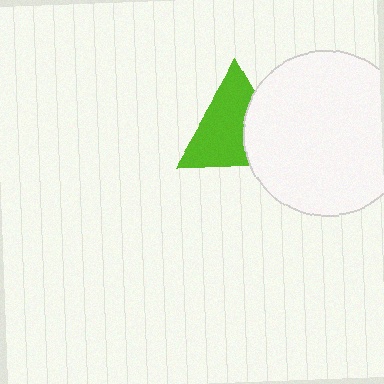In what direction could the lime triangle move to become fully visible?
The lime triangle could move left. That would shift it out from behind the white circle entirely.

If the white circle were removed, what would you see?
You would see the complete lime triangle.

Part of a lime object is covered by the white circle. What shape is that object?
It is a triangle.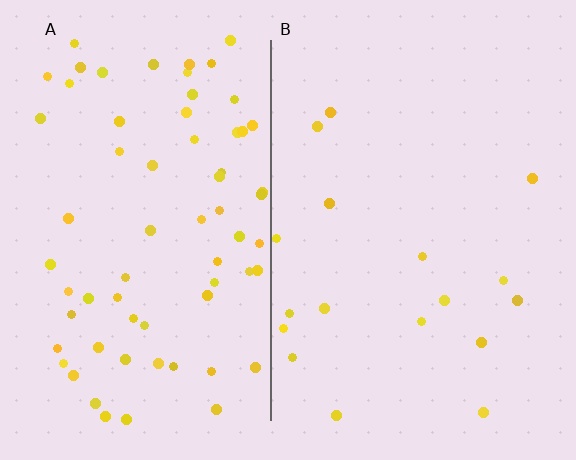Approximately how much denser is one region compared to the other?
Approximately 3.9× — region A over region B.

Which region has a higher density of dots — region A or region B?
A (the left).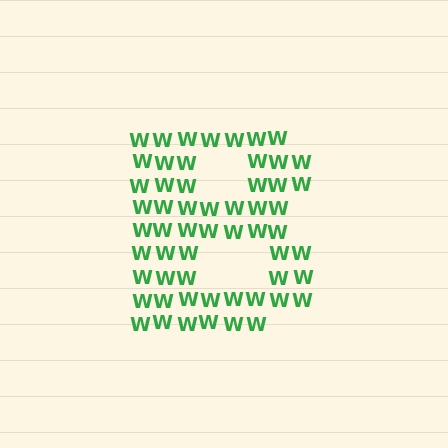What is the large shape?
The large shape is the letter B.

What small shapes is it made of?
It is made of small letter W's.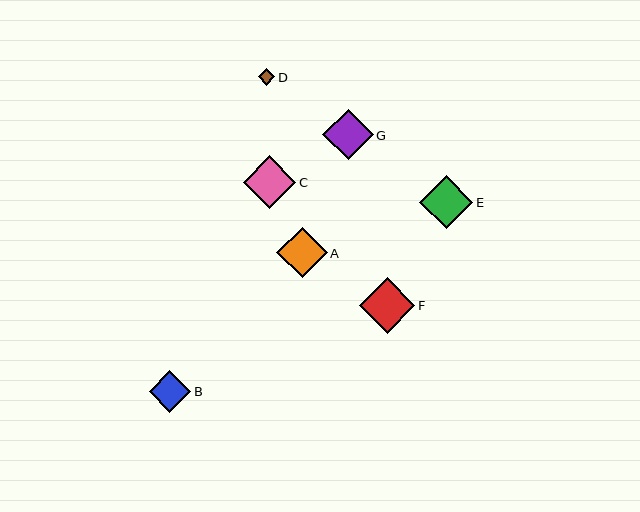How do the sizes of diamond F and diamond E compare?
Diamond F and diamond E are approximately the same size.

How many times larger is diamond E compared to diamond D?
Diamond E is approximately 3.2 times the size of diamond D.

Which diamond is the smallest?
Diamond D is the smallest with a size of approximately 17 pixels.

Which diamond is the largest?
Diamond F is the largest with a size of approximately 55 pixels.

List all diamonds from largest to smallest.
From largest to smallest: F, E, C, A, G, B, D.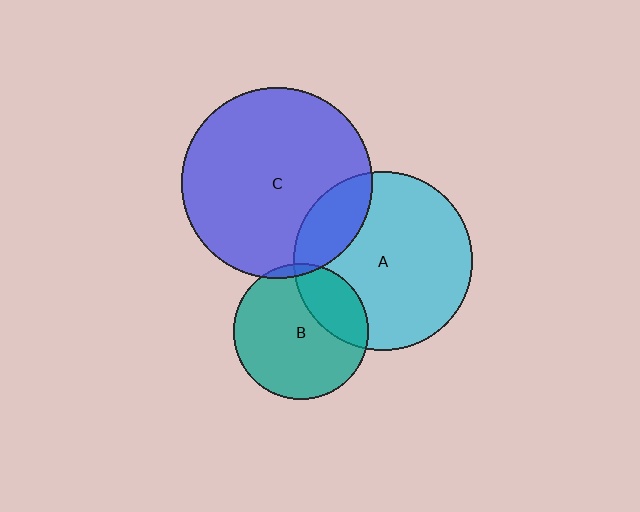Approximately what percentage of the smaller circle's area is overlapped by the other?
Approximately 5%.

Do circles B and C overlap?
Yes.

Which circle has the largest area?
Circle C (blue).